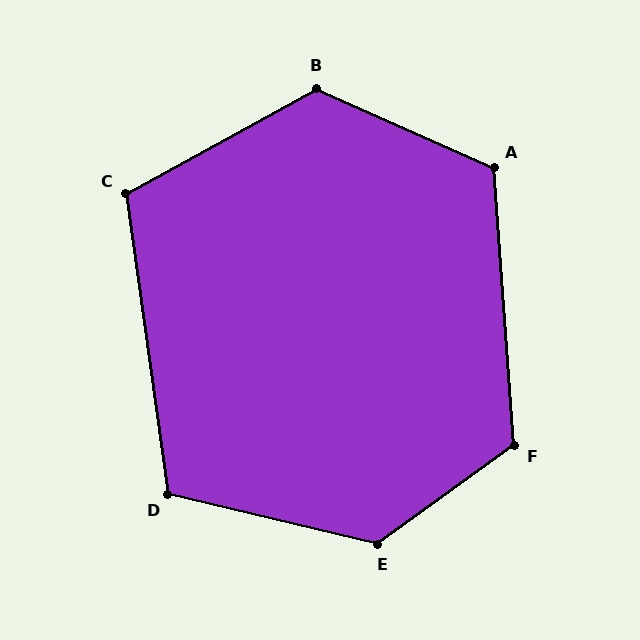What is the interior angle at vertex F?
Approximately 122 degrees (obtuse).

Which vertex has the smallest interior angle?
C, at approximately 111 degrees.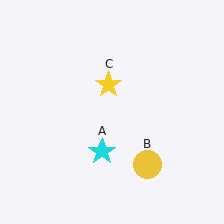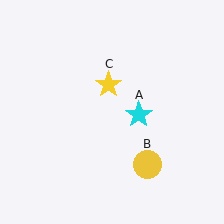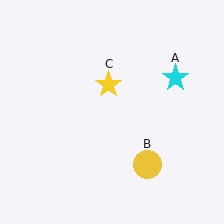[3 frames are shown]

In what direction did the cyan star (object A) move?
The cyan star (object A) moved up and to the right.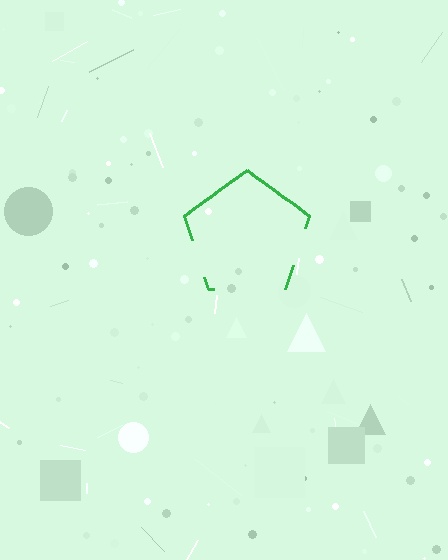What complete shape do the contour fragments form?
The contour fragments form a pentagon.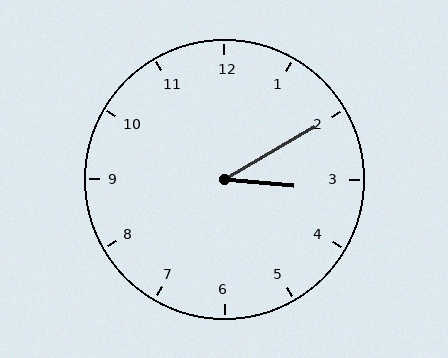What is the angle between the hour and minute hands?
Approximately 35 degrees.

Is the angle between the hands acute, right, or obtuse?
It is acute.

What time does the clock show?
3:10.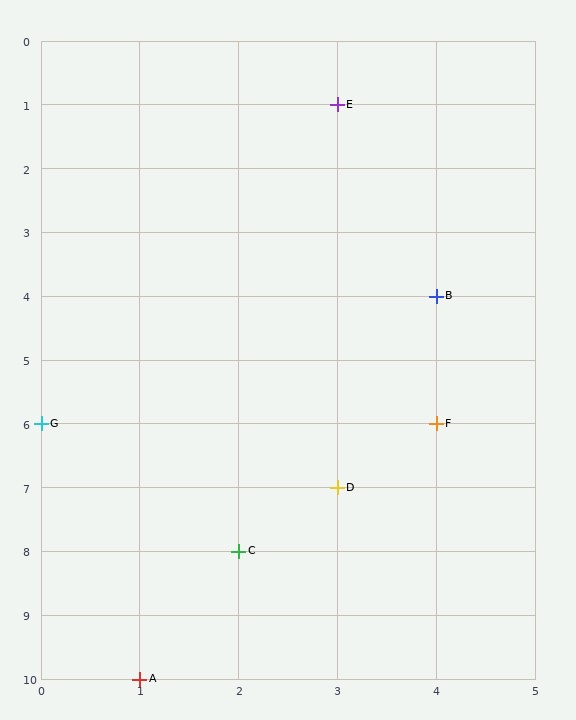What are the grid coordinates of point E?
Point E is at grid coordinates (3, 1).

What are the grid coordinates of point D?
Point D is at grid coordinates (3, 7).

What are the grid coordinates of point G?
Point G is at grid coordinates (0, 6).